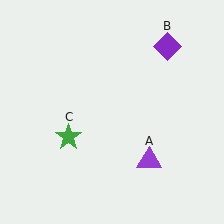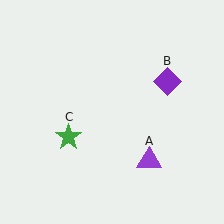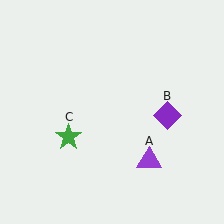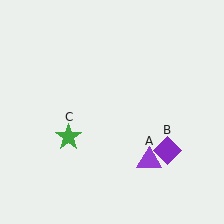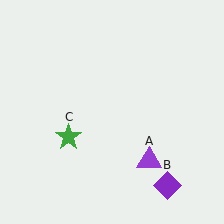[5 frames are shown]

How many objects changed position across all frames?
1 object changed position: purple diamond (object B).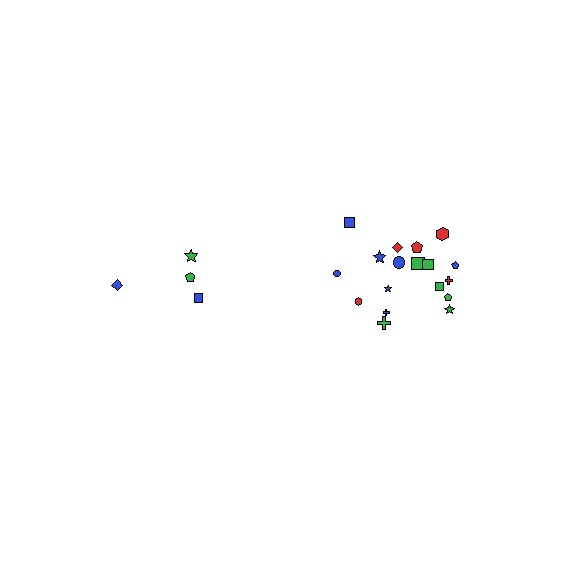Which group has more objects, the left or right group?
The right group.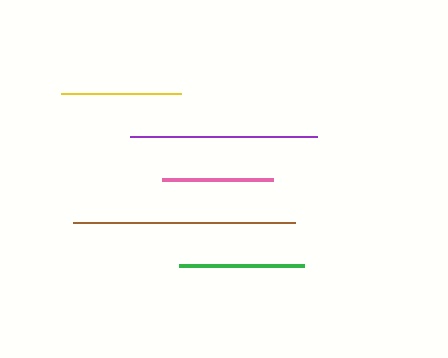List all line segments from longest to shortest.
From longest to shortest: brown, purple, green, yellow, pink.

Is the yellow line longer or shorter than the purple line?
The purple line is longer than the yellow line.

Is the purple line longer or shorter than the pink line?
The purple line is longer than the pink line.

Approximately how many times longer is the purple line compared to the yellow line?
The purple line is approximately 1.6 times the length of the yellow line.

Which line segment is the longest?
The brown line is the longest at approximately 221 pixels.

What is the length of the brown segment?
The brown segment is approximately 221 pixels long.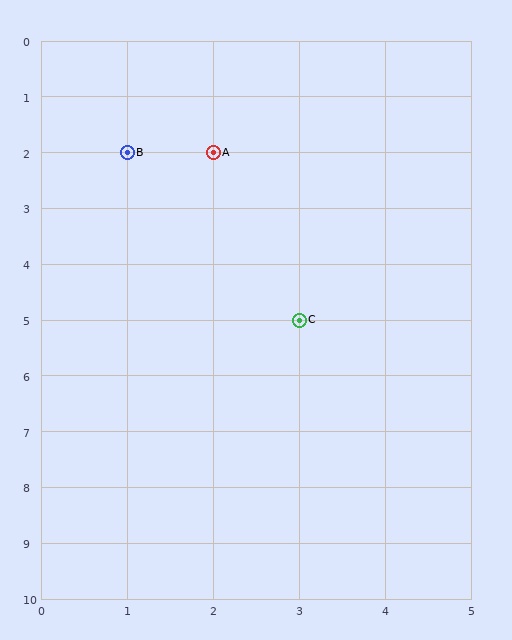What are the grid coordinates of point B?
Point B is at grid coordinates (1, 2).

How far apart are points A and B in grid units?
Points A and B are 1 column apart.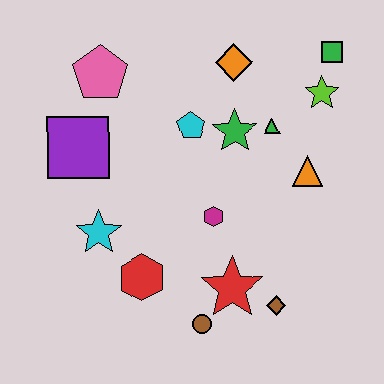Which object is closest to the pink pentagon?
The purple square is closest to the pink pentagon.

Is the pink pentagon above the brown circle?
Yes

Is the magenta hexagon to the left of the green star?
Yes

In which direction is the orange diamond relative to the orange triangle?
The orange diamond is above the orange triangle.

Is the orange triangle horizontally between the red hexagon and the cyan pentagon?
No